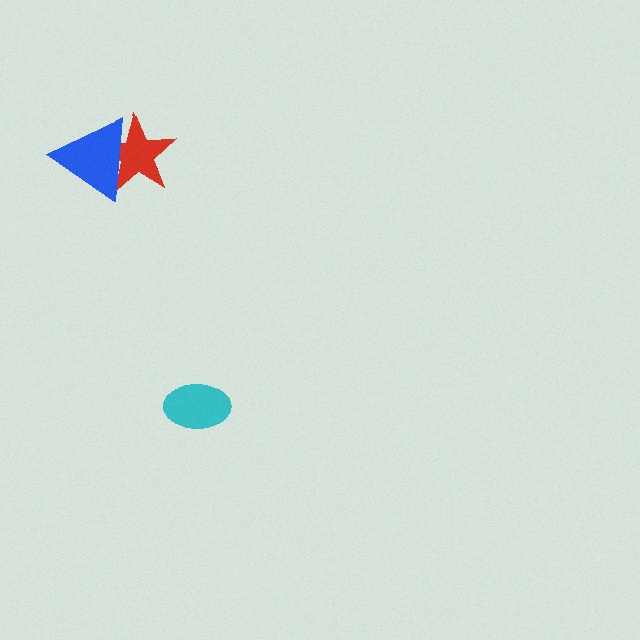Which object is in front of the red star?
The blue triangle is in front of the red star.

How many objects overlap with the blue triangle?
1 object overlaps with the blue triangle.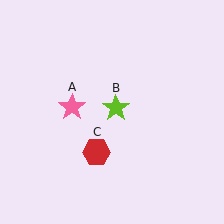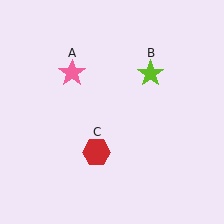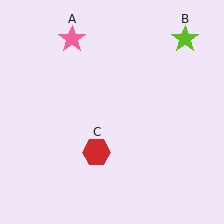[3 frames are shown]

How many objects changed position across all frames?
2 objects changed position: pink star (object A), lime star (object B).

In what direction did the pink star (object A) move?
The pink star (object A) moved up.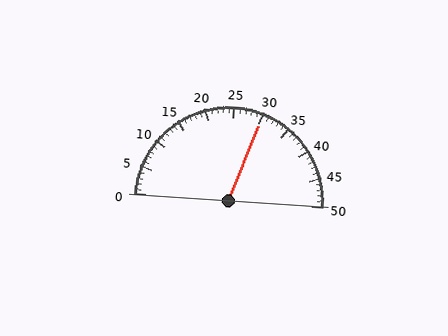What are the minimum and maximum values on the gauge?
The gauge ranges from 0 to 50.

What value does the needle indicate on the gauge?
The needle indicates approximately 30.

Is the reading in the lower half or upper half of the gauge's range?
The reading is in the upper half of the range (0 to 50).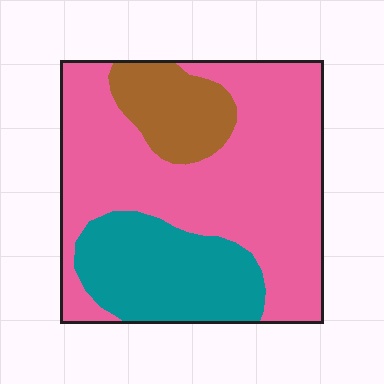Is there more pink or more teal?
Pink.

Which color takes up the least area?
Brown, at roughly 15%.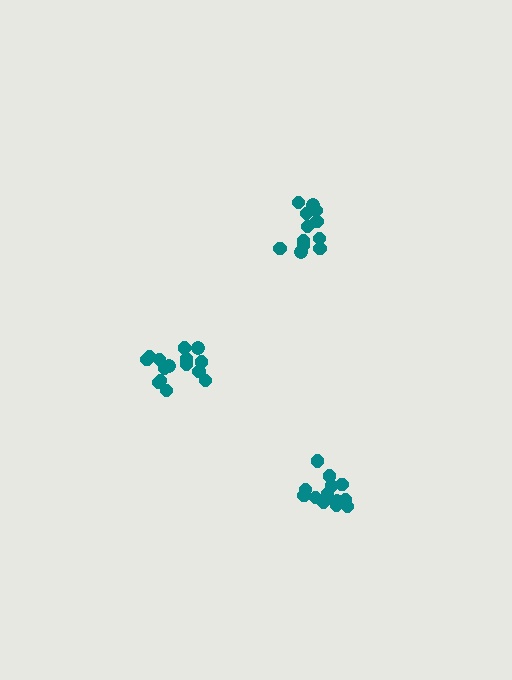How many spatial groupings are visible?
There are 3 spatial groupings.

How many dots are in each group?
Group 1: 13 dots, Group 2: 12 dots, Group 3: 15 dots (40 total).